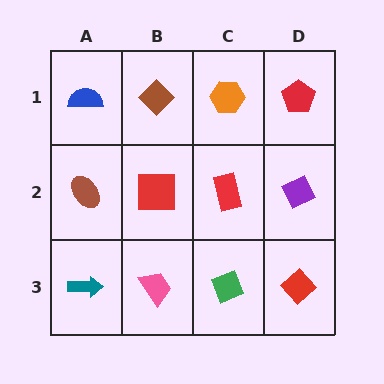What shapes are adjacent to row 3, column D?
A purple diamond (row 2, column D), a green diamond (row 3, column C).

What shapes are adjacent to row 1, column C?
A red rectangle (row 2, column C), a brown diamond (row 1, column B), a red pentagon (row 1, column D).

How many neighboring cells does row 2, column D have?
3.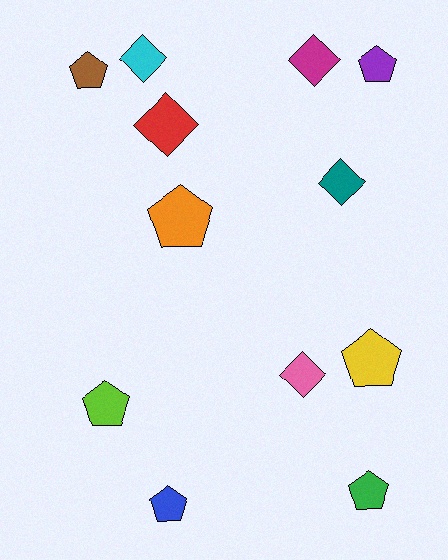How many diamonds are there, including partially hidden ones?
There are 5 diamonds.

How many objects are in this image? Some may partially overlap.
There are 12 objects.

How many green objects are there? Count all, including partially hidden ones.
There is 1 green object.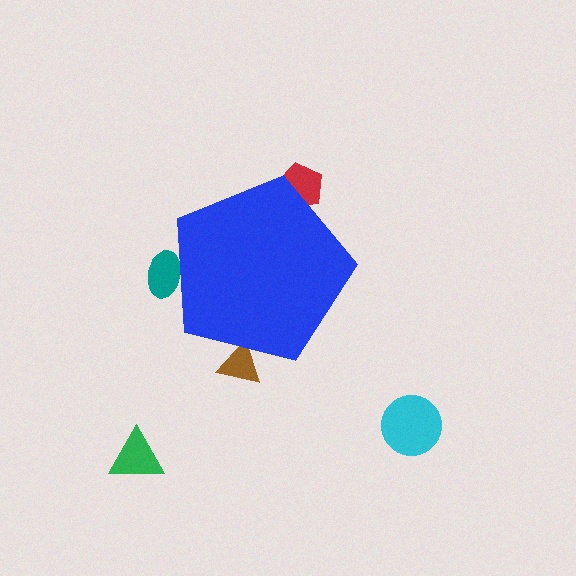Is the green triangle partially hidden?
No, the green triangle is fully visible.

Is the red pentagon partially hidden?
Yes, the red pentagon is partially hidden behind the blue pentagon.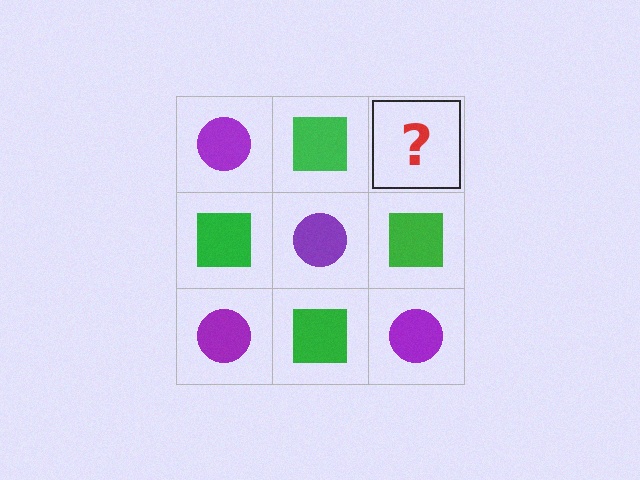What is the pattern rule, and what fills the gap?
The rule is that it alternates purple circle and green square in a checkerboard pattern. The gap should be filled with a purple circle.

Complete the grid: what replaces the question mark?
The question mark should be replaced with a purple circle.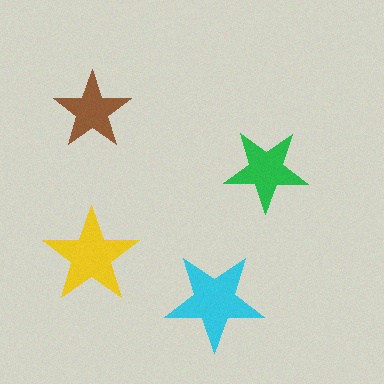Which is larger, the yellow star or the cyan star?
The cyan one.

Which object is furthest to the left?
The yellow star is leftmost.